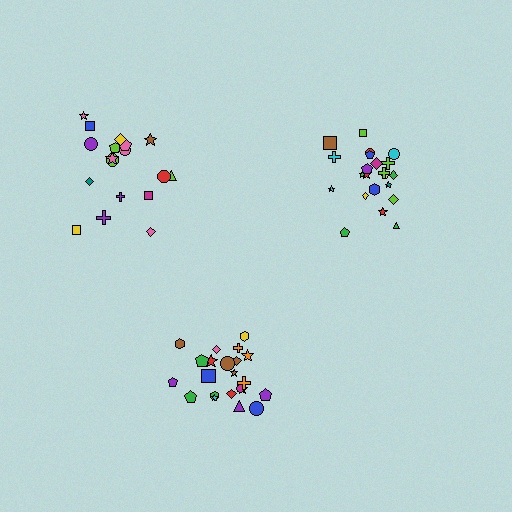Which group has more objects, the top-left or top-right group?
The top-right group.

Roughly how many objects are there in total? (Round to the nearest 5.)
Roughly 60 objects in total.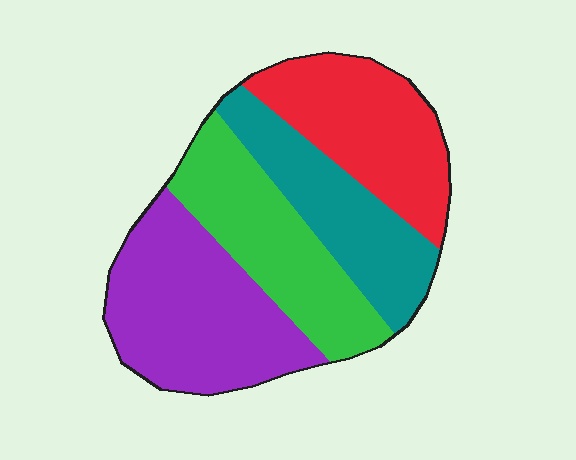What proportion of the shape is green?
Green takes up about one quarter (1/4) of the shape.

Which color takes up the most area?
Purple, at roughly 30%.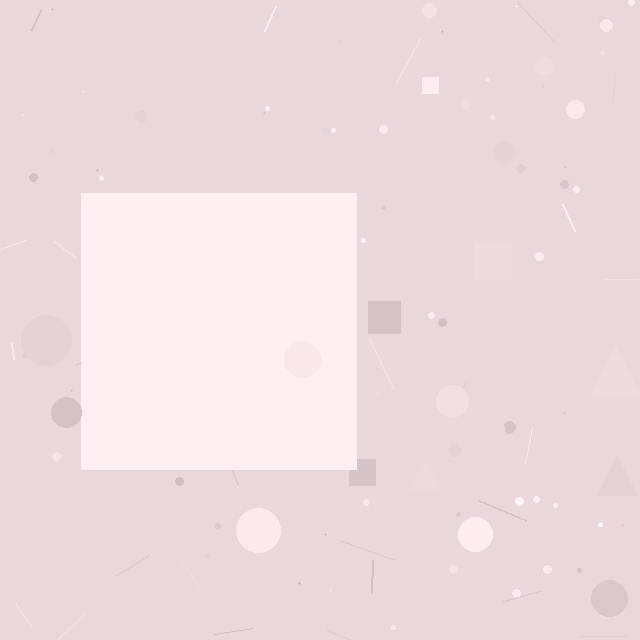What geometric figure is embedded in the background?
A square is embedded in the background.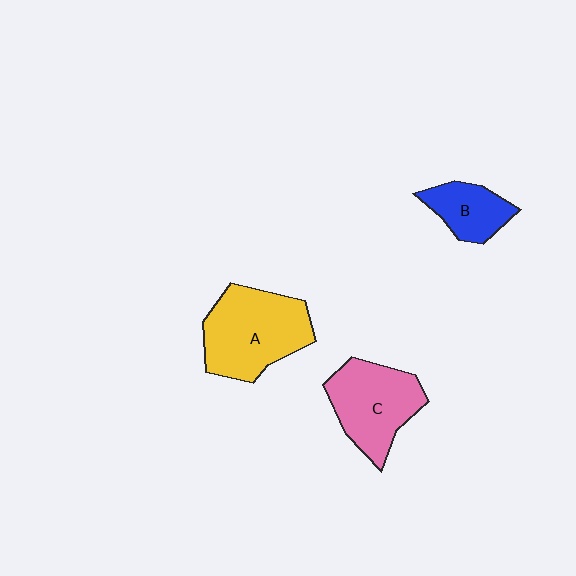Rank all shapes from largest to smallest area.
From largest to smallest: A (yellow), C (pink), B (blue).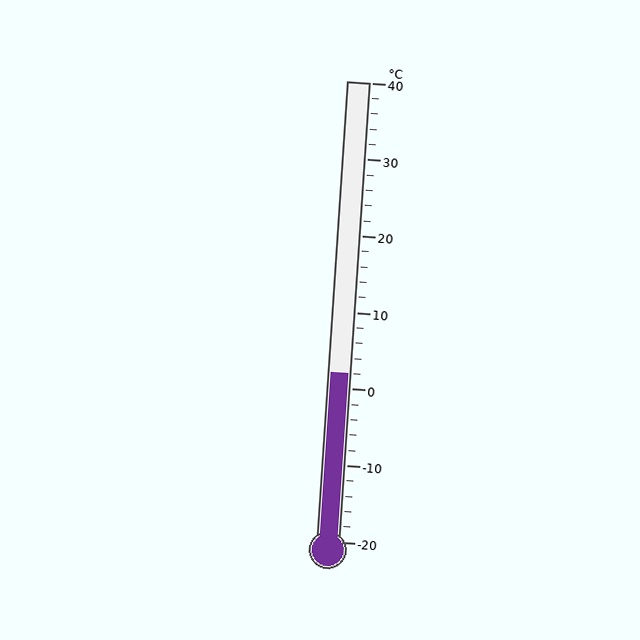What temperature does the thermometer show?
The thermometer shows approximately 2°C.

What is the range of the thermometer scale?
The thermometer scale ranges from -20°C to 40°C.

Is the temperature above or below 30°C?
The temperature is below 30°C.